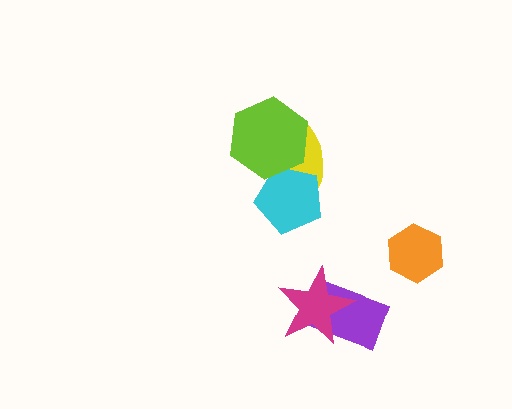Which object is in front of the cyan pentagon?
The lime hexagon is in front of the cyan pentagon.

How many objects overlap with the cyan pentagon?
2 objects overlap with the cyan pentagon.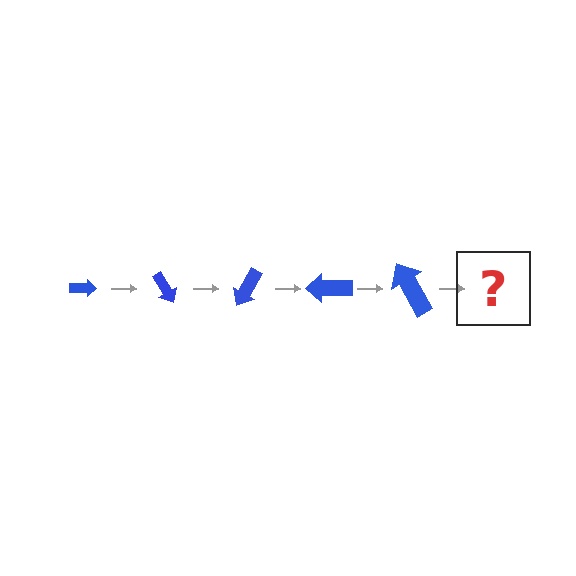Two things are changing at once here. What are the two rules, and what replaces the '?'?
The two rules are that the arrow grows larger each step and it rotates 60 degrees each step. The '?' should be an arrow, larger than the previous one and rotated 300 degrees from the start.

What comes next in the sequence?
The next element should be an arrow, larger than the previous one and rotated 300 degrees from the start.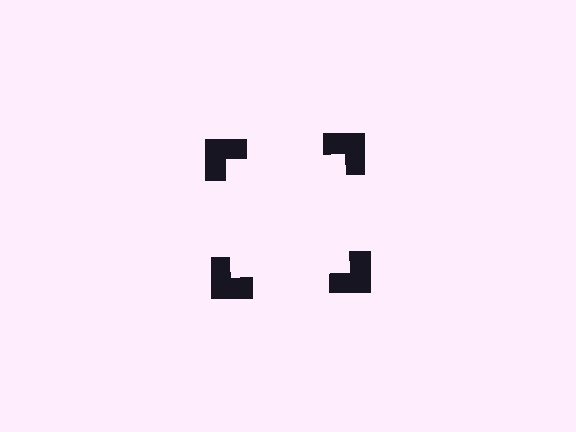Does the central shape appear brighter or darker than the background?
It typically appears slightly brighter than the background, even though no actual brightness change is drawn.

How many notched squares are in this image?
There are 4 — one at each vertex of the illusory square.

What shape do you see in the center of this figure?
An illusory square — its edges are inferred from the aligned wedge cuts in the notched squares, not physically drawn.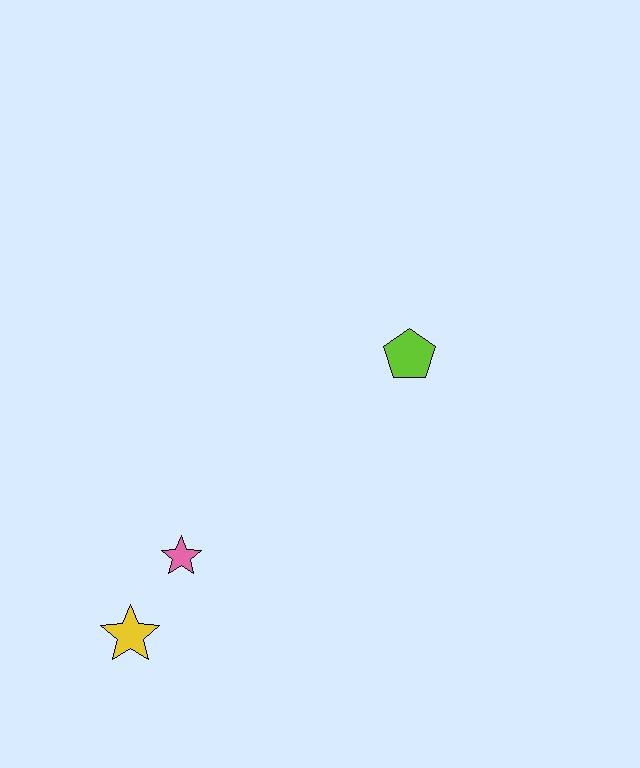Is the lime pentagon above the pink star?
Yes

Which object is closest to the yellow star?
The pink star is closest to the yellow star.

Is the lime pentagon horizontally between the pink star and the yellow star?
No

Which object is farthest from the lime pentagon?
The yellow star is farthest from the lime pentagon.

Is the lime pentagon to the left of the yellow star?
No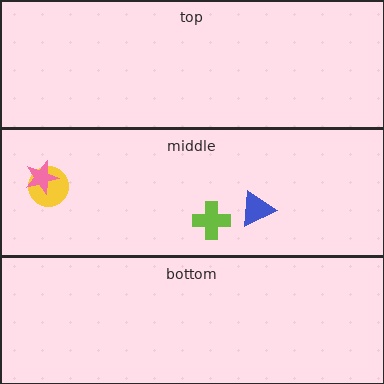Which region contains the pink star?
The middle region.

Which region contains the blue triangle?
The middle region.